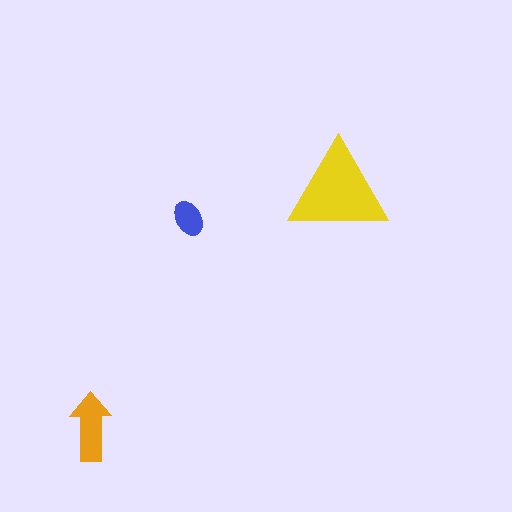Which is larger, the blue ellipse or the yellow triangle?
The yellow triangle.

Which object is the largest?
The yellow triangle.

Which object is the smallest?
The blue ellipse.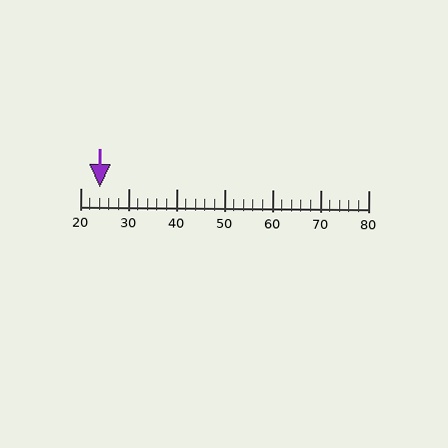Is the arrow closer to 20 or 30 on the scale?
The arrow is closer to 20.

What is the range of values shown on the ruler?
The ruler shows values from 20 to 80.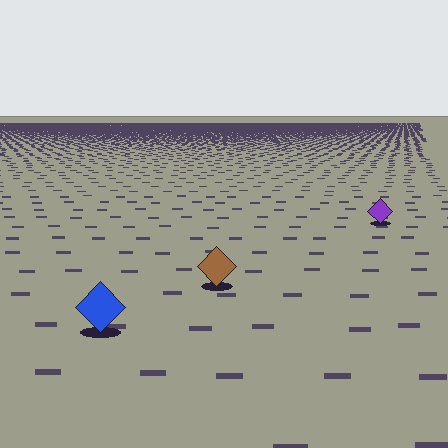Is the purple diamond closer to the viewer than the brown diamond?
No. The brown diamond is closer — you can tell from the texture gradient: the ground texture is coarser near it.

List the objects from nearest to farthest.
From nearest to farthest: the blue diamond, the brown diamond, the purple diamond.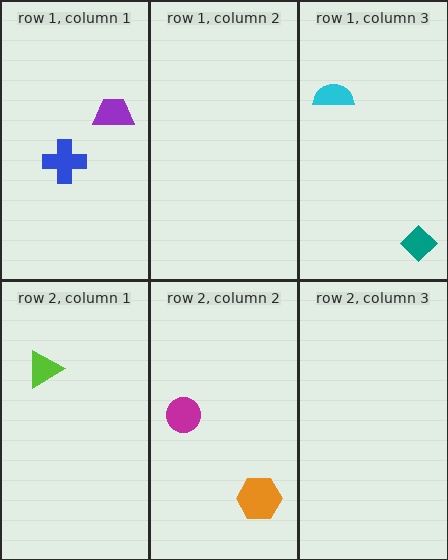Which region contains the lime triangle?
The row 2, column 1 region.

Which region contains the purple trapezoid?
The row 1, column 1 region.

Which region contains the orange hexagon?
The row 2, column 2 region.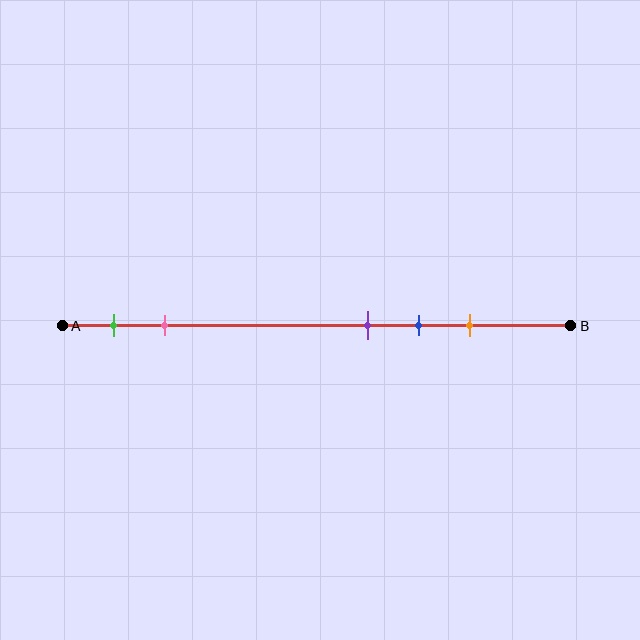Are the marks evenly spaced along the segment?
No, the marks are not evenly spaced.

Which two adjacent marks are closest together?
The purple and blue marks are the closest adjacent pair.